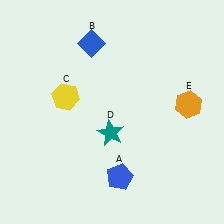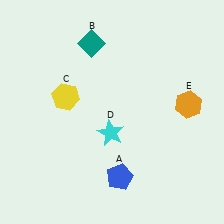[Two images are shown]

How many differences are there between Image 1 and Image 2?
There are 2 differences between the two images.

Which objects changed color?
B changed from blue to teal. D changed from teal to cyan.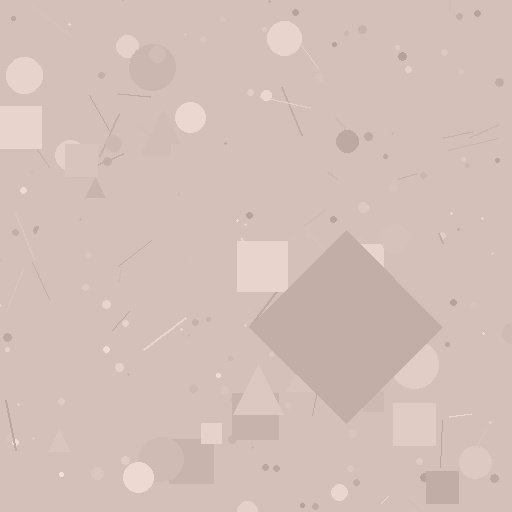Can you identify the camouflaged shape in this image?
The camouflaged shape is a diamond.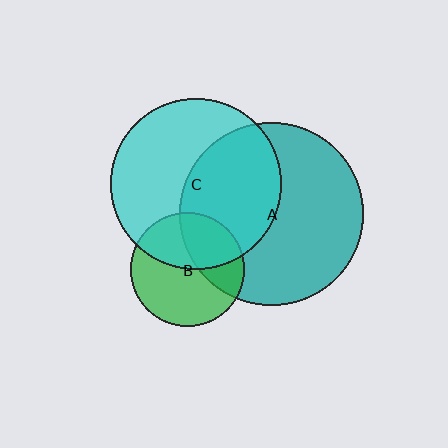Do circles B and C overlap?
Yes.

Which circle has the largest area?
Circle A (teal).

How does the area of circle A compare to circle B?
Approximately 2.6 times.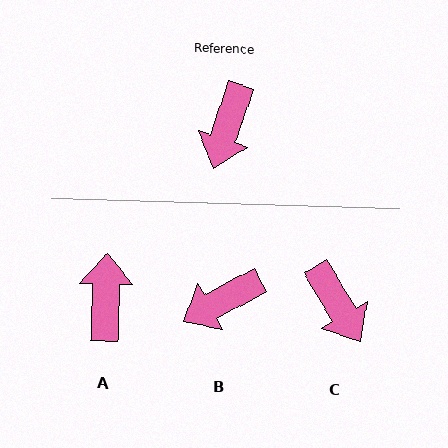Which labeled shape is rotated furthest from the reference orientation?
A, about 163 degrees away.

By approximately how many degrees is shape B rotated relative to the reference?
Approximately 43 degrees clockwise.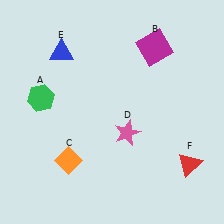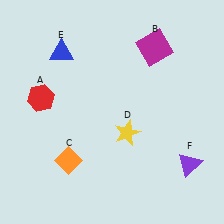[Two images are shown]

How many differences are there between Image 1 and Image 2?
There are 3 differences between the two images.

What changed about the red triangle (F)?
In Image 1, F is red. In Image 2, it changed to purple.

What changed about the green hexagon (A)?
In Image 1, A is green. In Image 2, it changed to red.